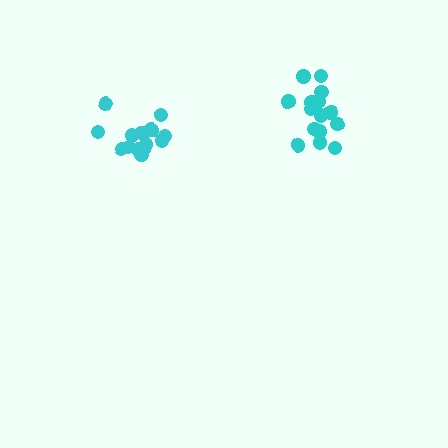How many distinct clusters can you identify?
There are 2 distinct clusters.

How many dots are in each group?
Group 1: 15 dots, Group 2: 15 dots (30 total).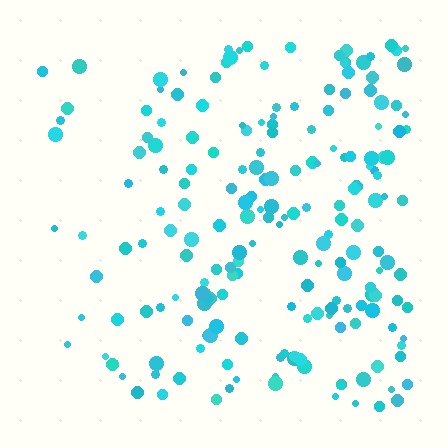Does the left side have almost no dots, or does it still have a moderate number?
Still a moderate number, just noticeably fewer than the right.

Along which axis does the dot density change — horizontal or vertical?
Horizontal.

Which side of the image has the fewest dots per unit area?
The left.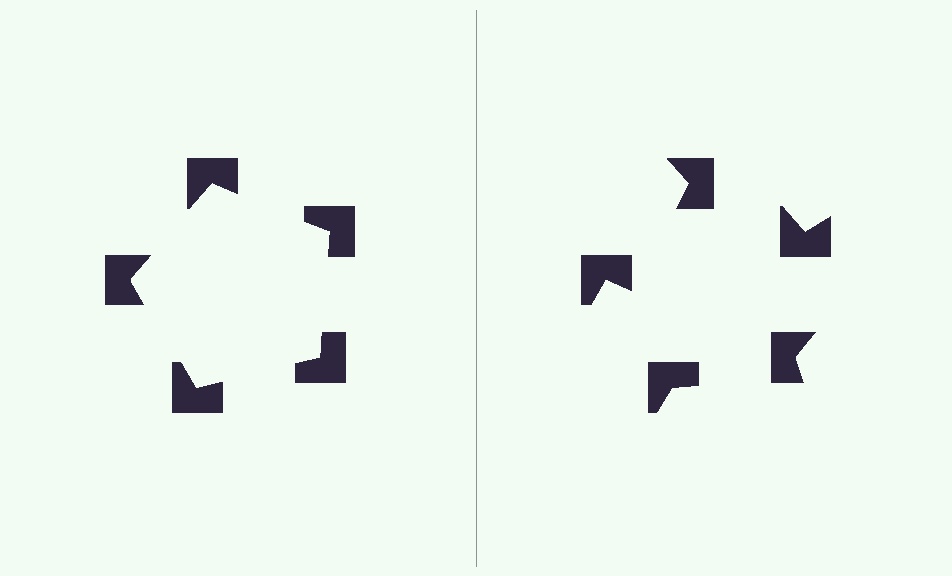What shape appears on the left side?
An illusory pentagon.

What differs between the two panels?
The notched squares are positioned identically on both sides; only the wedge orientations differ. On the left they align to a pentagon; on the right they are misaligned.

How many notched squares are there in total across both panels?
10 — 5 on each side.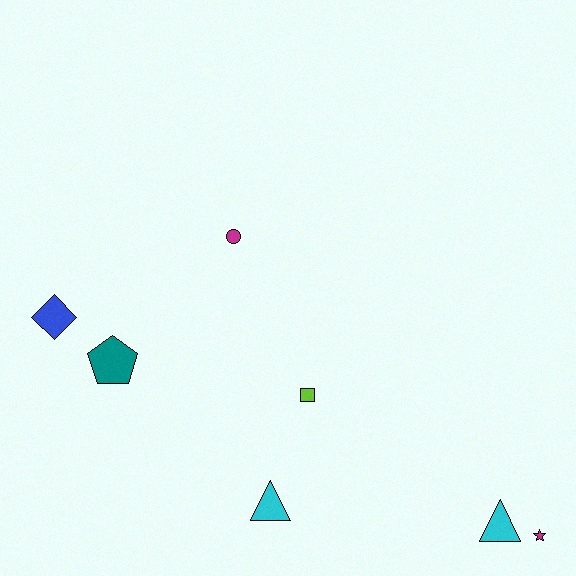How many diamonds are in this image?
There is 1 diamond.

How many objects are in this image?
There are 7 objects.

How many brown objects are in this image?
There are no brown objects.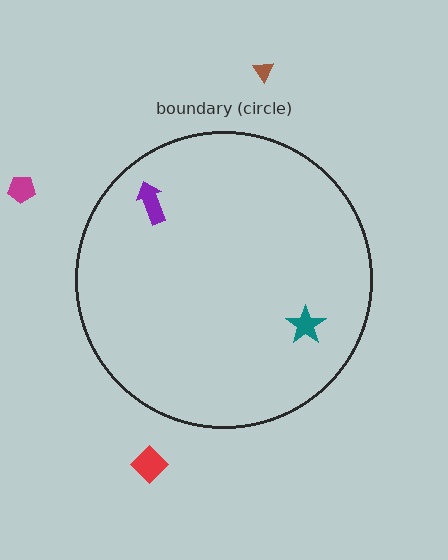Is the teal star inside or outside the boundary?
Inside.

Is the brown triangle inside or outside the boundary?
Outside.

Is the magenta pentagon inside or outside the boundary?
Outside.